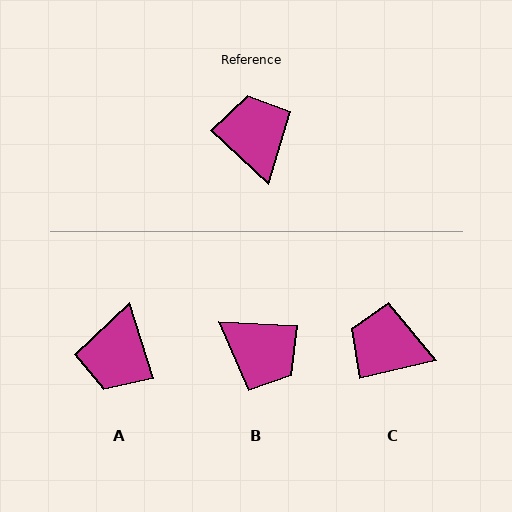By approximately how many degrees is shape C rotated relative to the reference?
Approximately 56 degrees counter-clockwise.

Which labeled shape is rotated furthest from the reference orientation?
A, about 150 degrees away.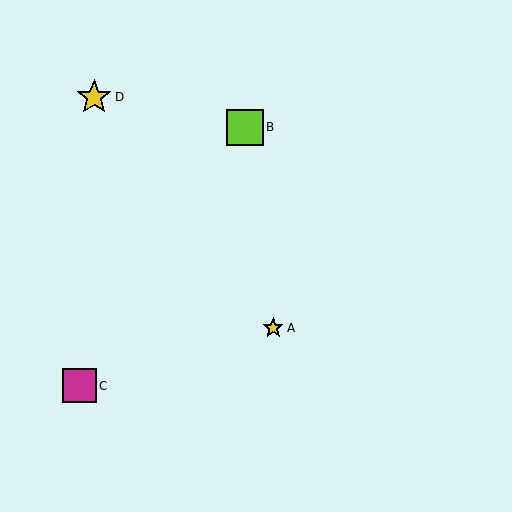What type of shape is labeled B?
Shape B is a lime square.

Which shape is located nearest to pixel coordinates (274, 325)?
The yellow star (labeled A) at (273, 328) is nearest to that location.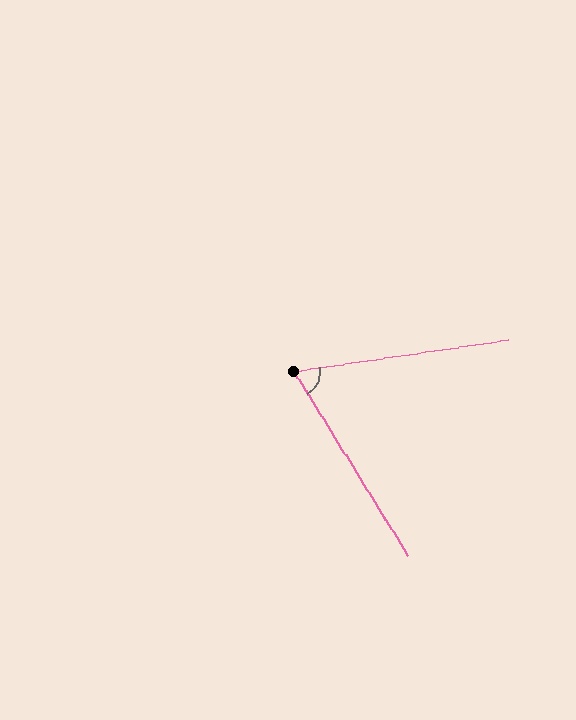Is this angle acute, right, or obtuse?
It is acute.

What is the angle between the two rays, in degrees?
Approximately 66 degrees.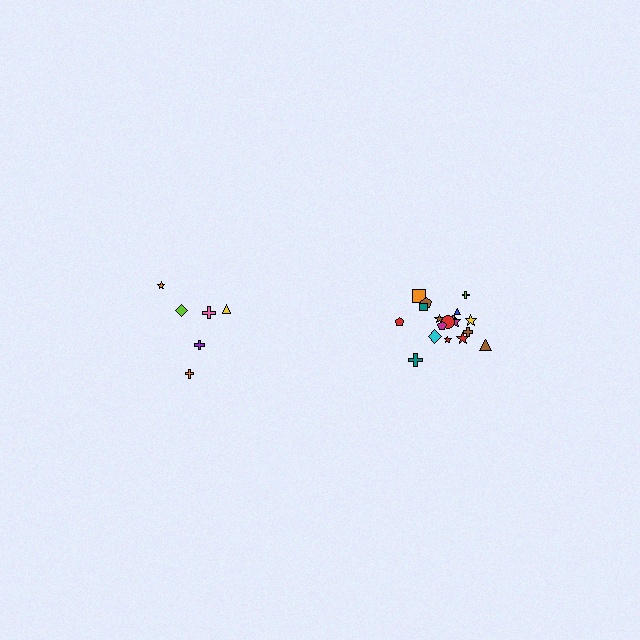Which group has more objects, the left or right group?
The right group.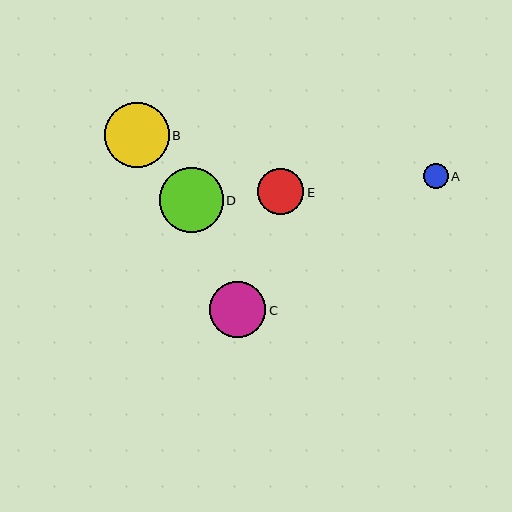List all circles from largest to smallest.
From largest to smallest: B, D, C, E, A.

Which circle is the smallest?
Circle A is the smallest with a size of approximately 25 pixels.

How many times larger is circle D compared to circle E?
Circle D is approximately 1.4 times the size of circle E.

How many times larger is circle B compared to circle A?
Circle B is approximately 2.6 times the size of circle A.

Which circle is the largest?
Circle B is the largest with a size of approximately 65 pixels.